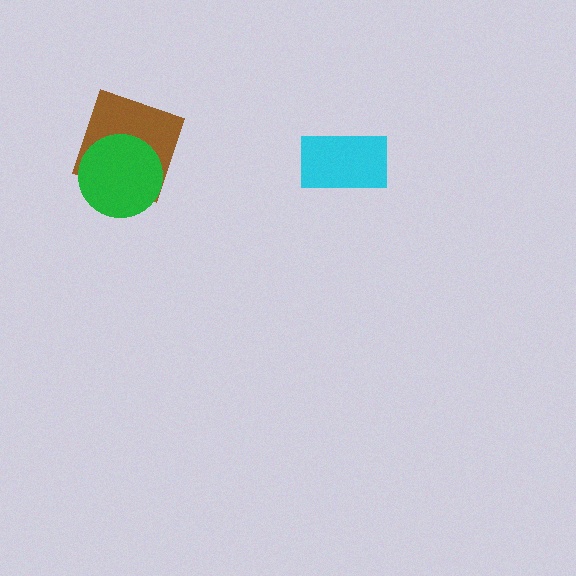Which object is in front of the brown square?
The green circle is in front of the brown square.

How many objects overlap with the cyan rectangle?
0 objects overlap with the cyan rectangle.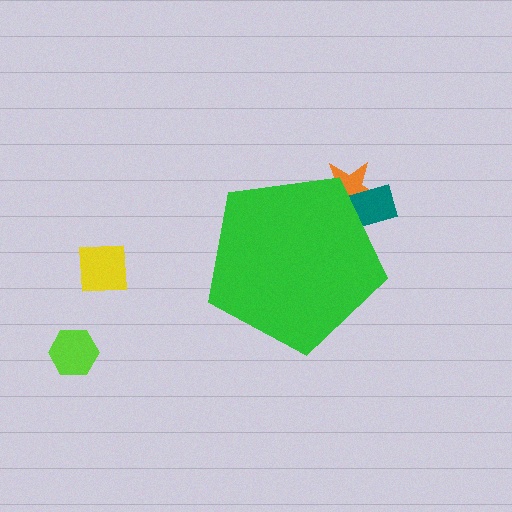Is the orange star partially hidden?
Yes, the orange star is partially hidden behind the green pentagon.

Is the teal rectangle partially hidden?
Yes, the teal rectangle is partially hidden behind the green pentagon.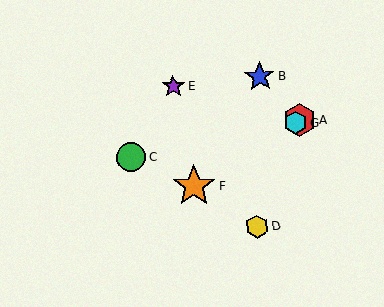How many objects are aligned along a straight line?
3 objects (A, F, G) are aligned along a straight line.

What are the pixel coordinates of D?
Object D is at (257, 226).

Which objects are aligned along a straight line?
Objects A, F, G are aligned along a straight line.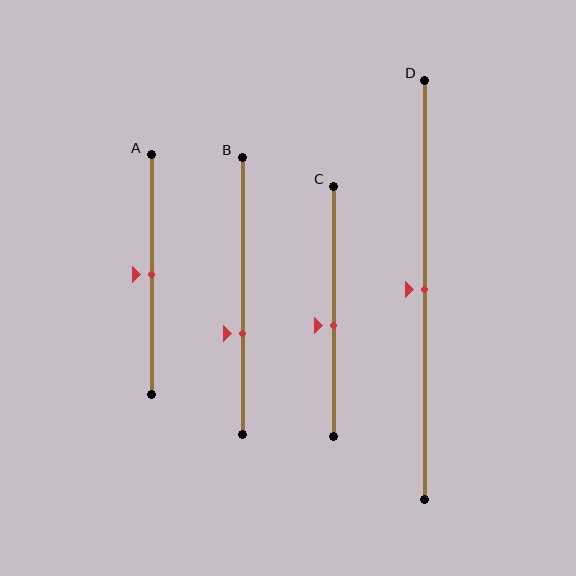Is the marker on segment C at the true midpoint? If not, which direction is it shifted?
No, the marker on segment C is shifted downward by about 6% of the segment length.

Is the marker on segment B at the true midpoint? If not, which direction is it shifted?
No, the marker on segment B is shifted downward by about 13% of the segment length.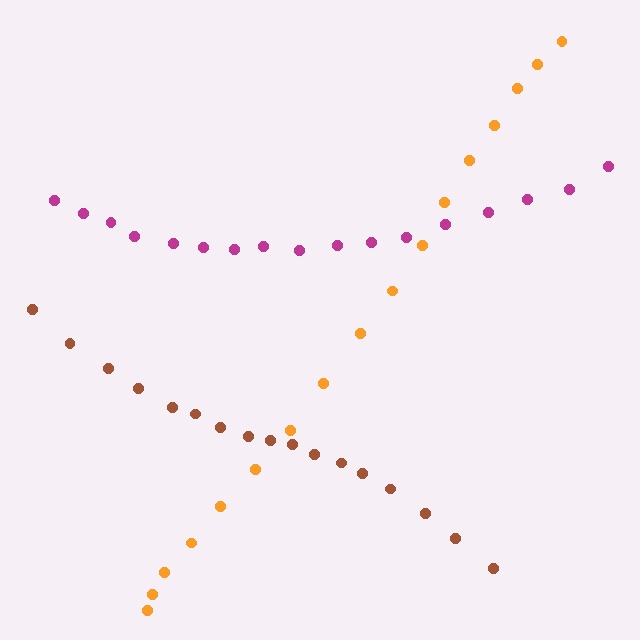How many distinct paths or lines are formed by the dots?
There are 3 distinct paths.